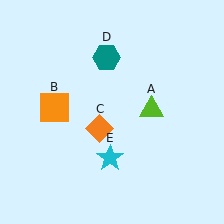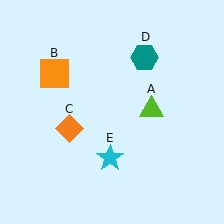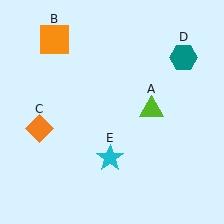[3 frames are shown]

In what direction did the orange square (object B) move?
The orange square (object B) moved up.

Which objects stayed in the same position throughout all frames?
Lime triangle (object A) and cyan star (object E) remained stationary.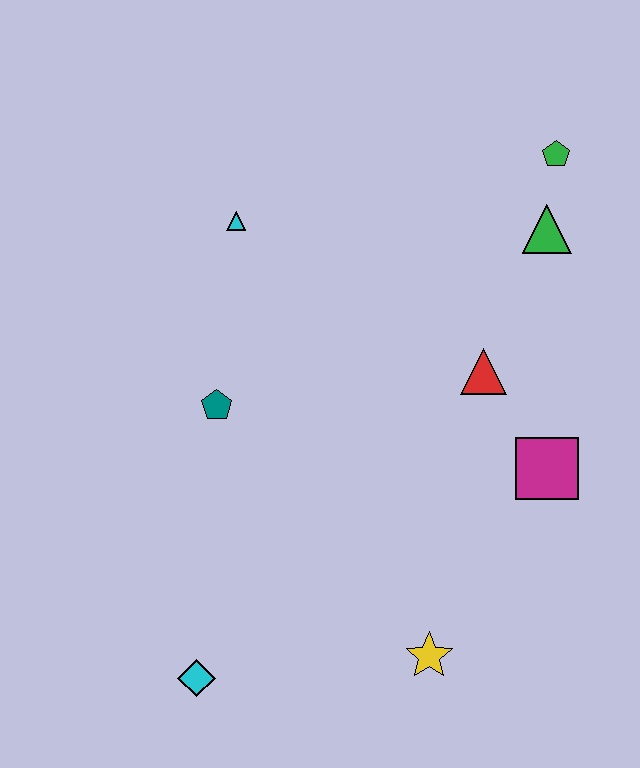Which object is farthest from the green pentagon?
The cyan diamond is farthest from the green pentagon.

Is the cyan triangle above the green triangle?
Yes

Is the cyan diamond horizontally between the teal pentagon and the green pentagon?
No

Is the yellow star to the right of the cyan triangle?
Yes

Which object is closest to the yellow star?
The magenta square is closest to the yellow star.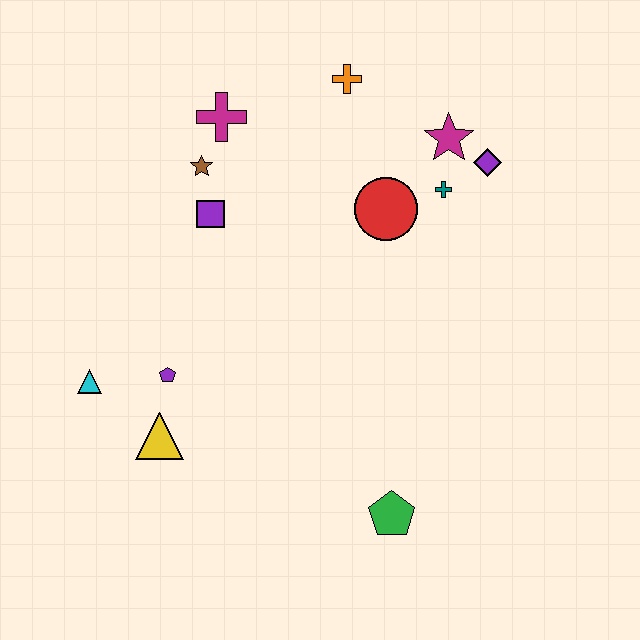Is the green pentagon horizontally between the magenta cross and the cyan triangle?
No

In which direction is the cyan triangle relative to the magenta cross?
The cyan triangle is below the magenta cross.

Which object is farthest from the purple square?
The green pentagon is farthest from the purple square.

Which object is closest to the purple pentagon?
The yellow triangle is closest to the purple pentagon.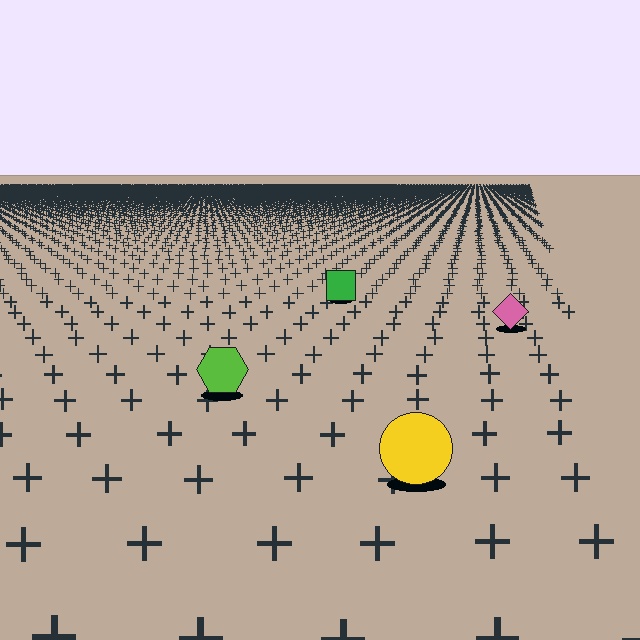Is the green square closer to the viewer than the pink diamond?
No. The pink diamond is closer — you can tell from the texture gradient: the ground texture is coarser near it.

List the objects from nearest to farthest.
From nearest to farthest: the yellow circle, the lime hexagon, the pink diamond, the green square.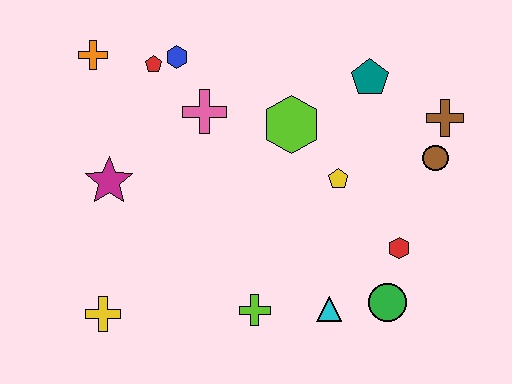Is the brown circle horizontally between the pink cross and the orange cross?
No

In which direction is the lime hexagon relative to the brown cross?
The lime hexagon is to the left of the brown cross.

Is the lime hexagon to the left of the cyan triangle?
Yes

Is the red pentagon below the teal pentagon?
No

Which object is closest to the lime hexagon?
The yellow pentagon is closest to the lime hexagon.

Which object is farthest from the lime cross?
The orange cross is farthest from the lime cross.